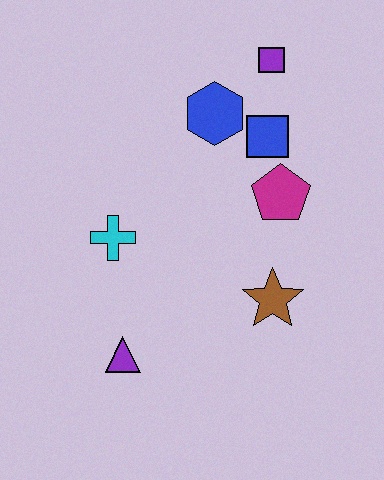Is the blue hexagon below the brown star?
No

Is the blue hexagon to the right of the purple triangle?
Yes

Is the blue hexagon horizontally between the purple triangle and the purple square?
Yes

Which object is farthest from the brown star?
The purple square is farthest from the brown star.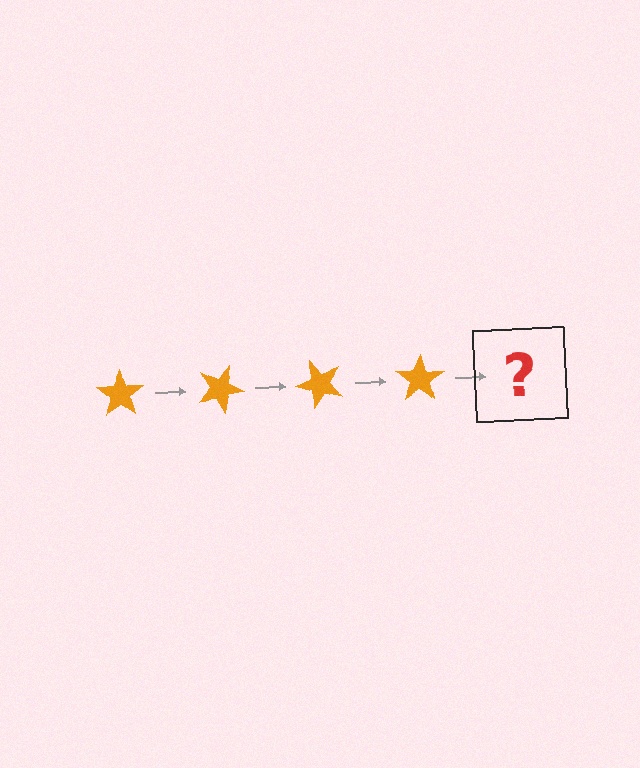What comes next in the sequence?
The next element should be an orange star rotated 100 degrees.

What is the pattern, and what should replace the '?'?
The pattern is that the star rotates 25 degrees each step. The '?' should be an orange star rotated 100 degrees.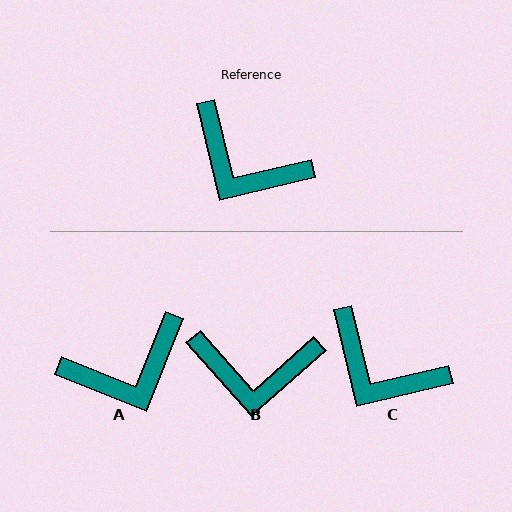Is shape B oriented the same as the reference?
No, it is off by about 28 degrees.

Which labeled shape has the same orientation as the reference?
C.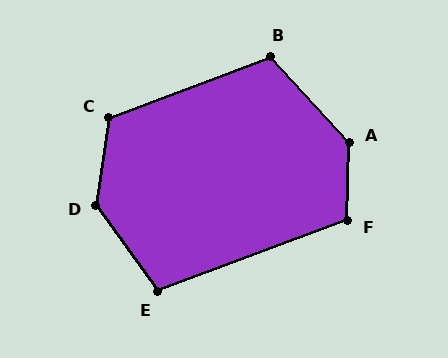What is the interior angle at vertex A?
Approximately 136 degrees (obtuse).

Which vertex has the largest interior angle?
D, at approximately 136 degrees.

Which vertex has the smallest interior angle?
E, at approximately 105 degrees.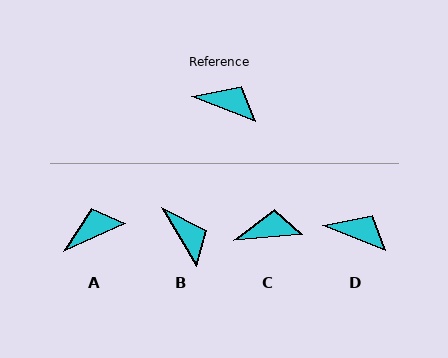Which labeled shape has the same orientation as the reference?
D.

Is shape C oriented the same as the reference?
No, it is off by about 26 degrees.